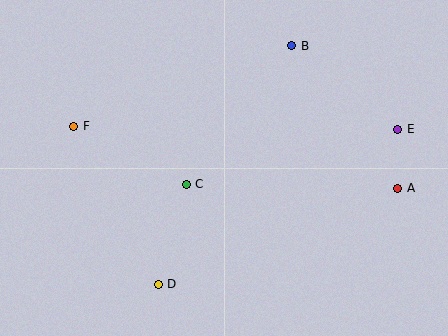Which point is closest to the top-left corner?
Point F is closest to the top-left corner.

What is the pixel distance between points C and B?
The distance between C and B is 174 pixels.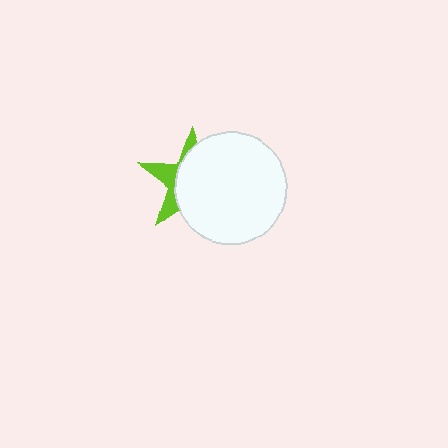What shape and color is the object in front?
The object in front is a white circle.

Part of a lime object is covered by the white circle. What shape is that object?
It is a star.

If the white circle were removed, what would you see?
You would see the complete lime star.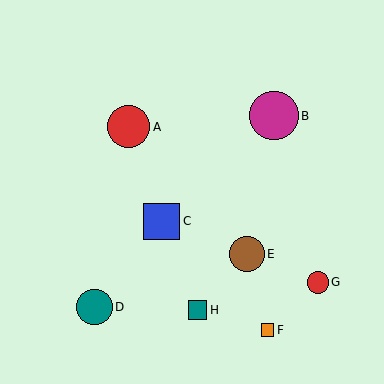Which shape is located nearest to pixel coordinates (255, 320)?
The orange square (labeled F) at (267, 330) is nearest to that location.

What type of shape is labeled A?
Shape A is a red circle.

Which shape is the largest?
The magenta circle (labeled B) is the largest.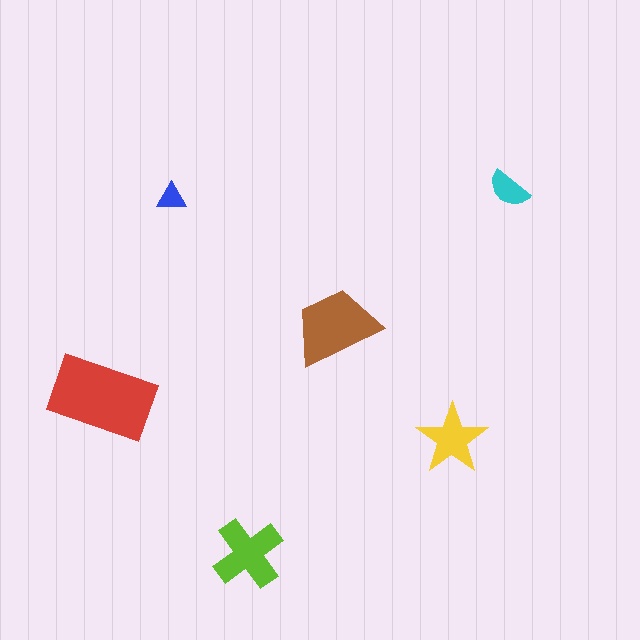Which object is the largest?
The red rectangle.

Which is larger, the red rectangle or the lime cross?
The red rectangle.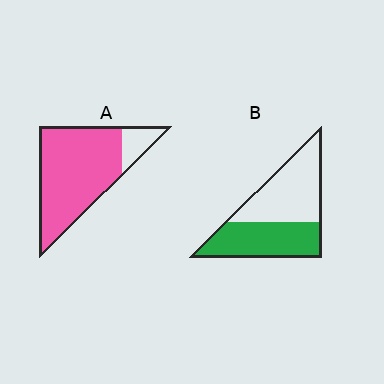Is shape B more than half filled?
Roughly half.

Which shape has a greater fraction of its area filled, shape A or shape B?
Shape A.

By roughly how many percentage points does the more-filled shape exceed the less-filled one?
By roughly 40 percentage points (A over B).